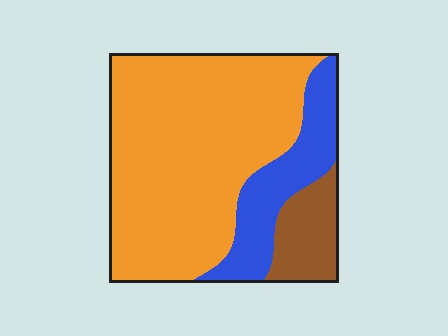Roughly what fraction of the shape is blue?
Blue takes up between a sixth and a third of the shape.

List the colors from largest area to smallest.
From largest to smallest: orange, blue, brown.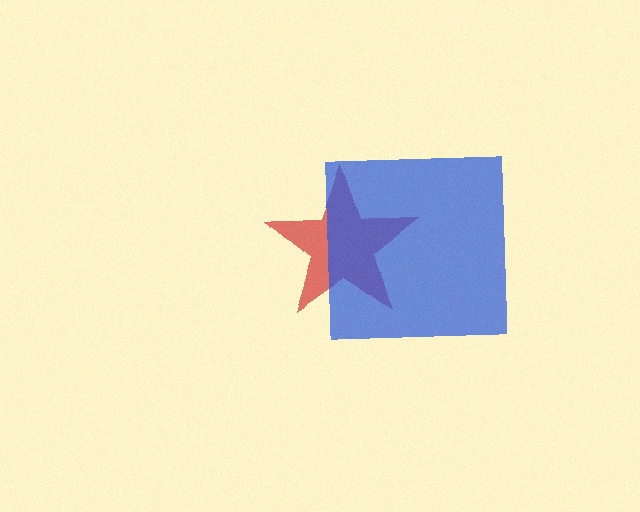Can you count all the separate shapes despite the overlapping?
Yes, there are 2 separate shapes.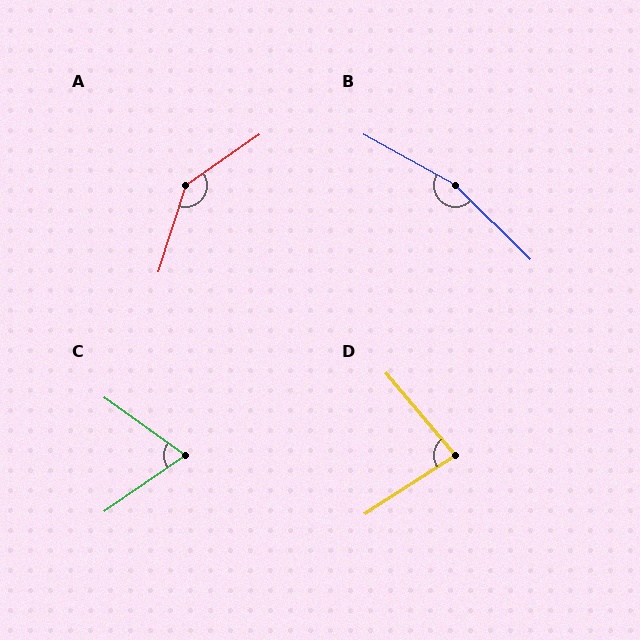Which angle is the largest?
B, at approximately 165 degrees.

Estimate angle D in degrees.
Approximately 83 degrees.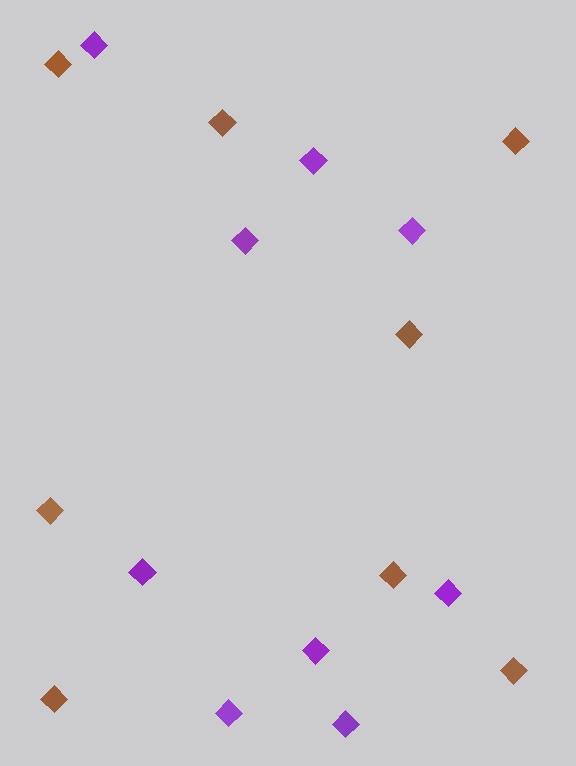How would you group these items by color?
There are 2 groups: one group of brown diamonds (8) and one group of purple diamonds (9).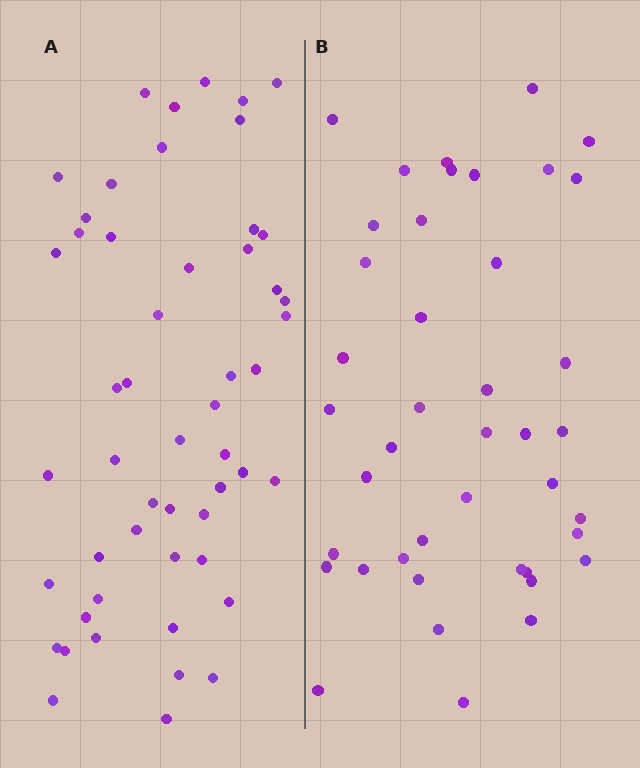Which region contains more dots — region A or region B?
Region A (the left region) has more dots.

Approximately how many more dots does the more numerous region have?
Region A has roughly 10 or so more dots than region B.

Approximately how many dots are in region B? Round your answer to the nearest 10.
About 40 dots. (The exact count is 42, which rounds to 40.)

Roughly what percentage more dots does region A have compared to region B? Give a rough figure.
About 25% more.